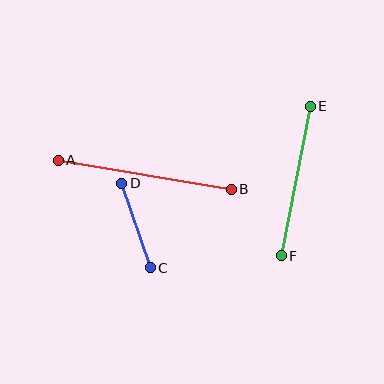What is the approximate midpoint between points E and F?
The midpoint is at approximately (296, 181) pixels.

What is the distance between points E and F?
The distance is approximately 153 pixels.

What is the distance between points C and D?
The distance is approximately 89 pixels.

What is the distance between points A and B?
The distance is approximately 175 pixels.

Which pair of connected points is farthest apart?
Points A and B are farthest apart.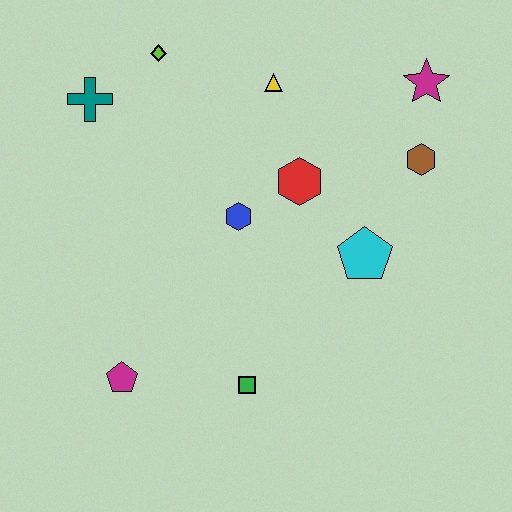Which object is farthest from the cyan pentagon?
The teal cross is farthest from the cyan pentagon.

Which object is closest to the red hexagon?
The blue hexagon is closest to the red hexagon.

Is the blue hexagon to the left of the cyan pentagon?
Yes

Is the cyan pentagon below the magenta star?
Yes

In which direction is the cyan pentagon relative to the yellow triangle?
The cyan pentagon is below the yellow triangle.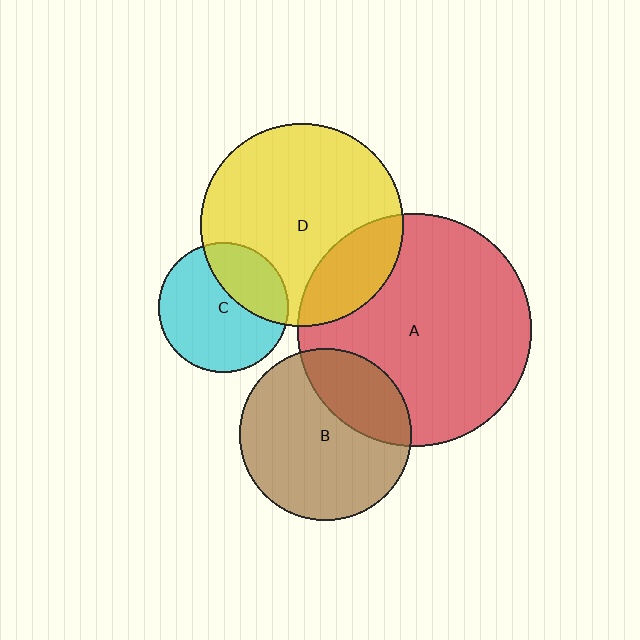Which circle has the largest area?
Circle A (red).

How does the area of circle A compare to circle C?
Approximately 3.2 times.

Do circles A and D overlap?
Yes.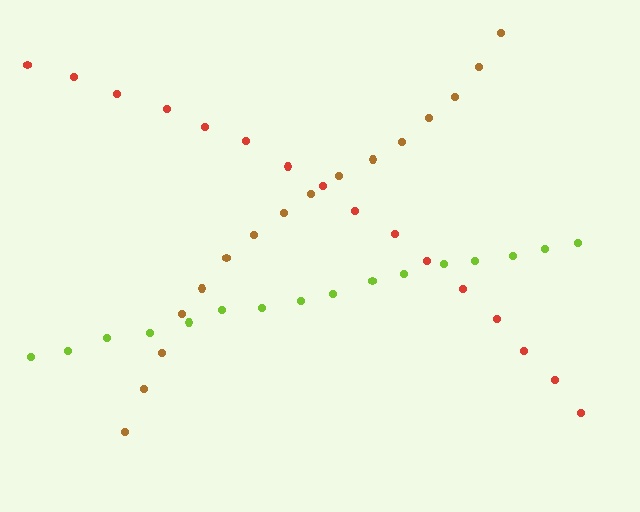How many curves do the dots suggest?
There are 3 distinct paths.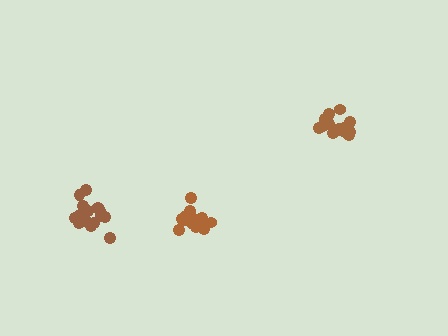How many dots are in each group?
Group 1: 13 dots, Group 2: 15 dots, Group 3: 16 dots (44 total).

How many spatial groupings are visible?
There are 3 spatial groupings.